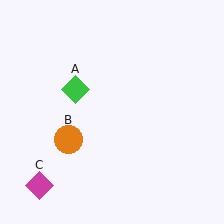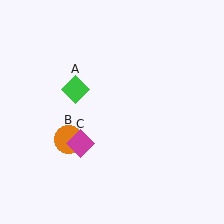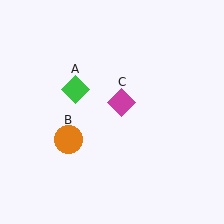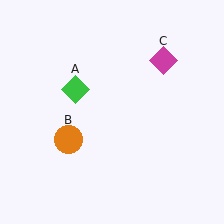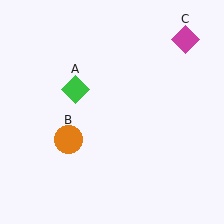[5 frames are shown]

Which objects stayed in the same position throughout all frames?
Green diamond (object A) and orange circle (object B) remained stationary.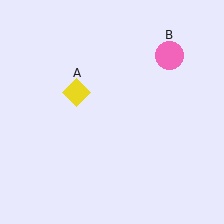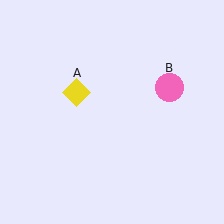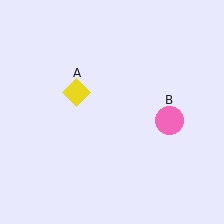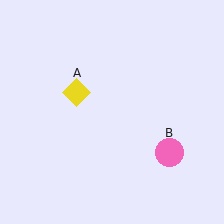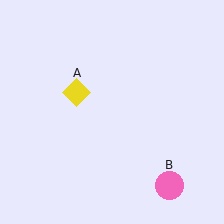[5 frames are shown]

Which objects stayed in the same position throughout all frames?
Yellow diamond (object A) remained stationary.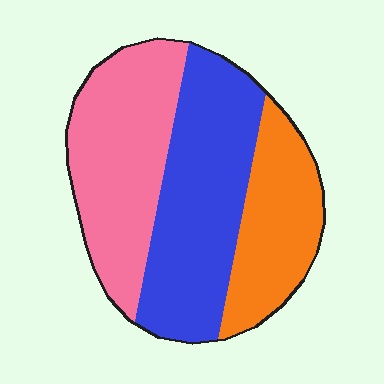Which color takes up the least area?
Orange, at roughly 25%.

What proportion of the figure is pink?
Pink takes up about three eighths (3/8) of the figure.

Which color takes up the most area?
Blue, at roughly 40%.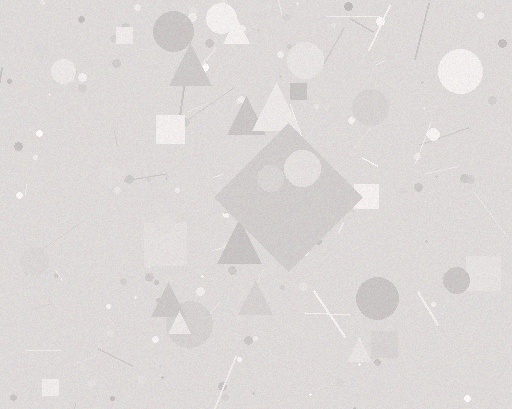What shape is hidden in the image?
A diamond is hidden in the image.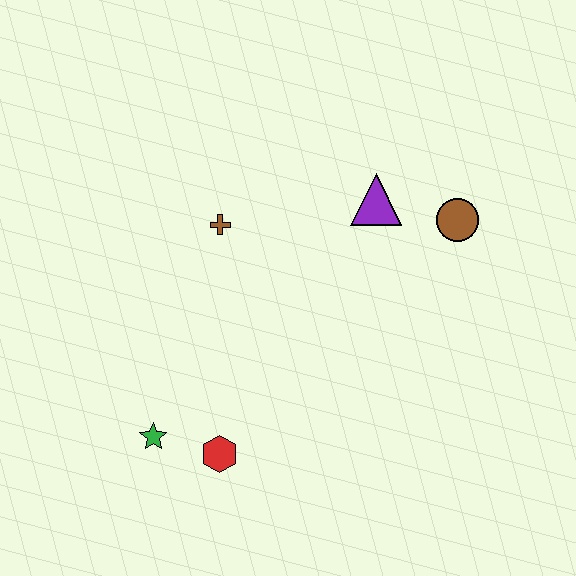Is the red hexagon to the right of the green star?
Yes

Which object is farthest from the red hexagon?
The brown circle is farthest from the red hexagon.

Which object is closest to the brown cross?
The purple triangle is closest to the brown cross.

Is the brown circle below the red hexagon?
No